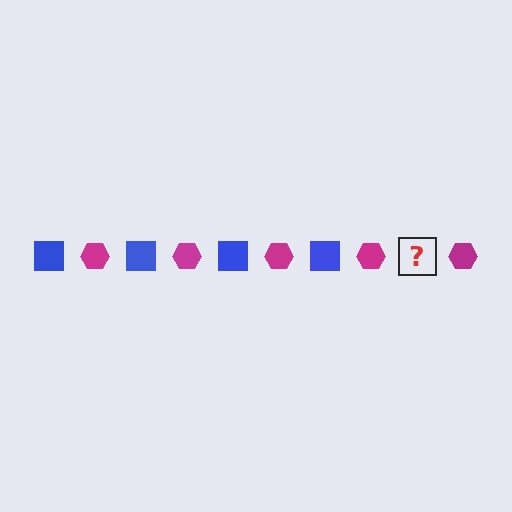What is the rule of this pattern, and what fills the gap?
The rule is that the pattern alternates between blue square and magenta hexagon. The gap should be filled with a blue square.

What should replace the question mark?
The question mark should be replaced with a blue square.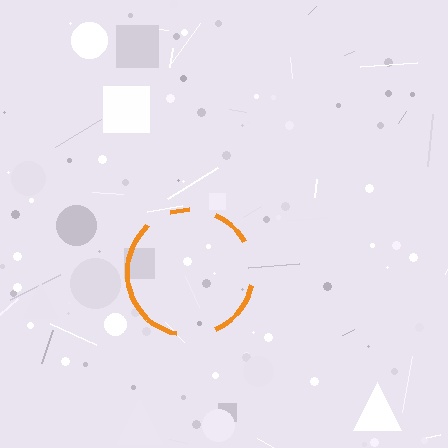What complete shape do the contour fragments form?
The contour fragments form a circle.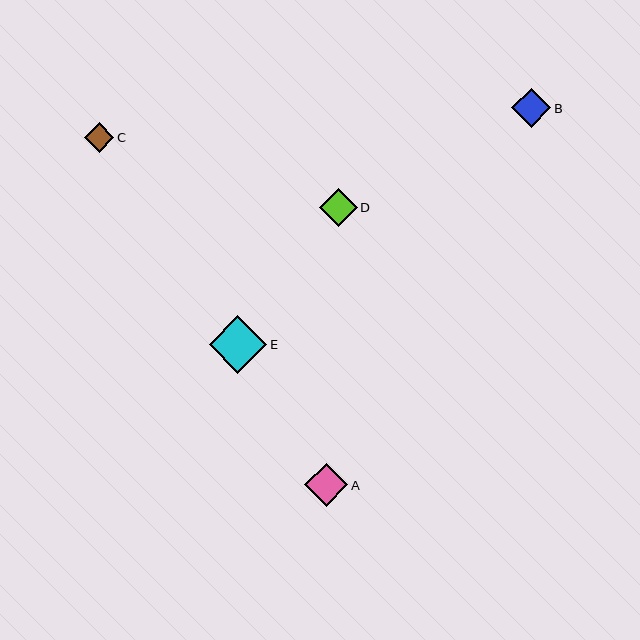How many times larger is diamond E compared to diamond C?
Diamond E is approximately 2.0 times the size of diamond C.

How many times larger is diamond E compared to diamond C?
Diamond E is approximately 2.0 times the size of diamond C.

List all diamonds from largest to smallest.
From largest to smallest: E, A, B, D, C.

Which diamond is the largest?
Diamond E is the largest with a size of approximately 58 pixels.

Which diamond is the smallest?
Diamond C is the smallest with a size of approximately 29 pixels.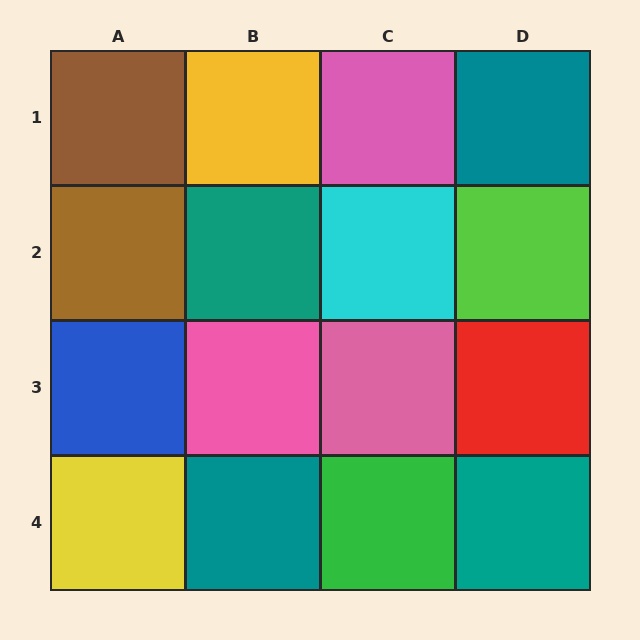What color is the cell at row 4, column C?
Green.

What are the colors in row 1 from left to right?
Brown, yellow, pink, teal.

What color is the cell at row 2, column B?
Teal.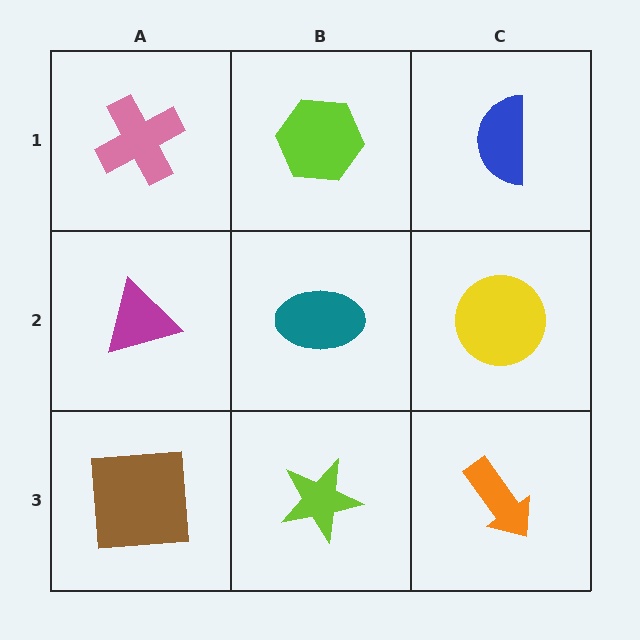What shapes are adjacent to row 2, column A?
A pink cross (row 1, column A), a brown square (row 3, column A), a teal ellipse (row 2, column B).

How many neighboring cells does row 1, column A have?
2.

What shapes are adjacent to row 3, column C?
A yellow circle (row 2, column C), a lime star (row 3, column B).